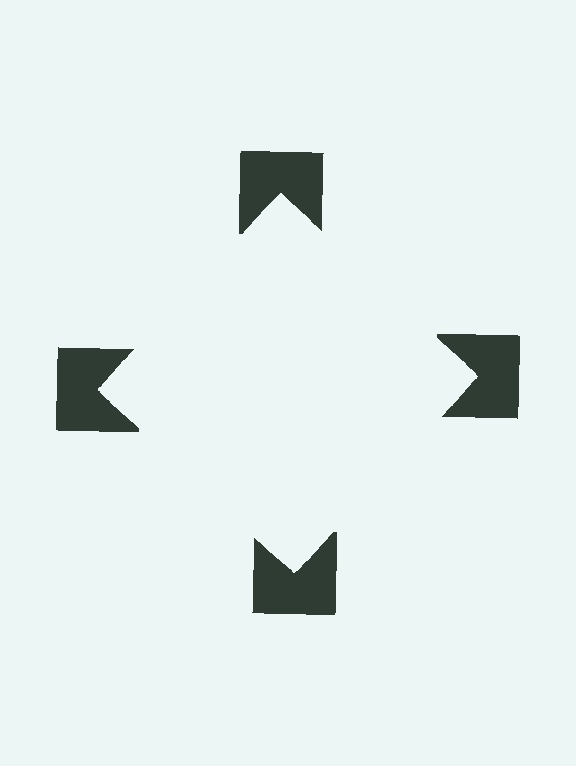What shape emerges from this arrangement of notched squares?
An illusory square — its edges are inferred from the aligned wedge cuts in the notched squares, not physically drawn.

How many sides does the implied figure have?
4 sides.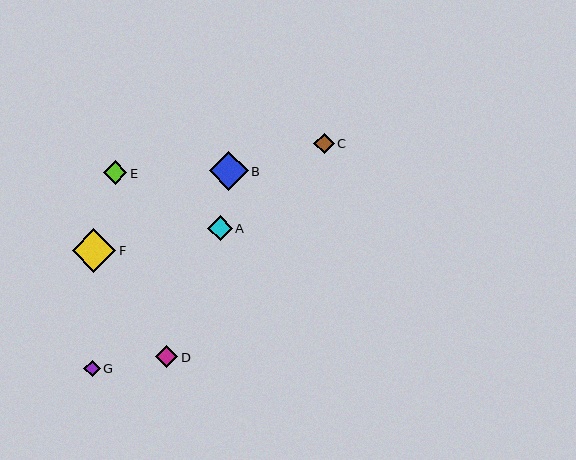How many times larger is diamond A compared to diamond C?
Diamond A is approximately 1.2 times the size of diamond C.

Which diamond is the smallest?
Diamond G is the smallest with a size of approximately 17 pixels.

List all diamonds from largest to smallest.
From largest to smallest: F, B, A, E, D, C, G.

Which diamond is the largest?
Diamond F is the largest with a size of approximately 44 pixels.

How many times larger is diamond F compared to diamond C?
Diamond F is approximately 2.2 times the size of diamond C.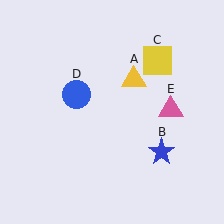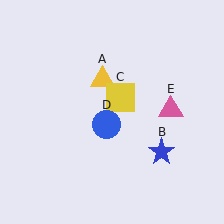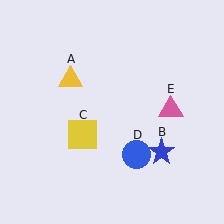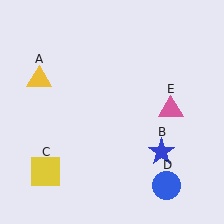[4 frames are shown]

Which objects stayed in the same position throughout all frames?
Blue star (object B) and pink triangle (object E) remained stationary.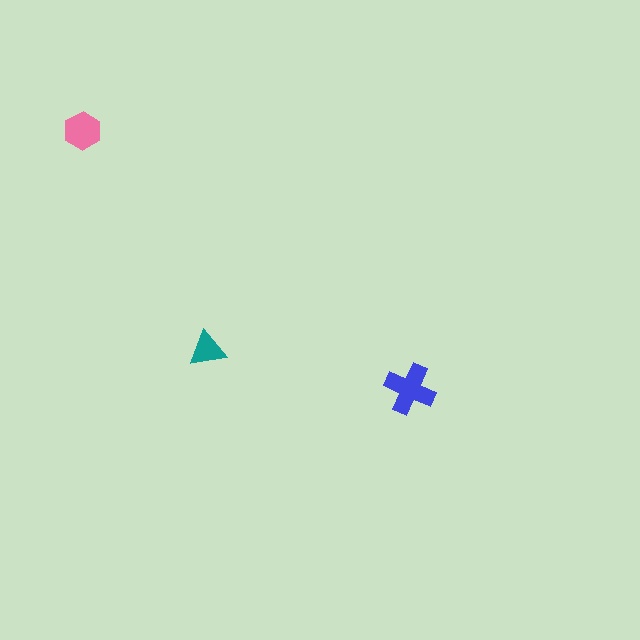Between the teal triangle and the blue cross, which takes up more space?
The blue cross.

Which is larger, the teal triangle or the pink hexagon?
The pink hexagon.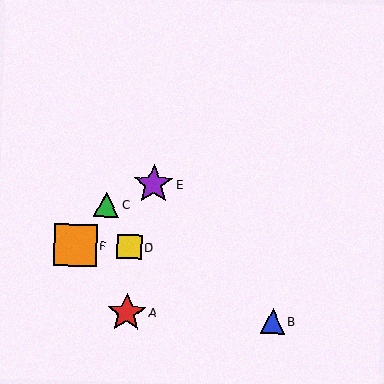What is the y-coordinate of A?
Object A is at y≈313.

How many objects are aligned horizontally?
2 objects (D, F) are aligned horizontally.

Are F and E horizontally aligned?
No, F is at y≈245 and E is at y≈184.